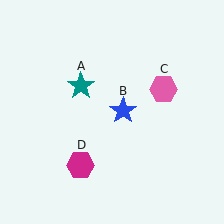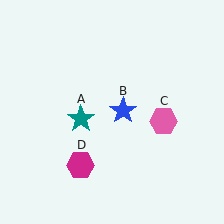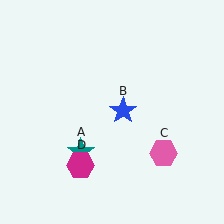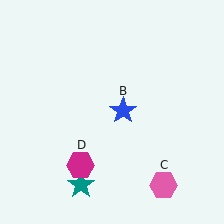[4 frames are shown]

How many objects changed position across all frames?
2 objects changed position: teal star (object A), pink hexagon (object C).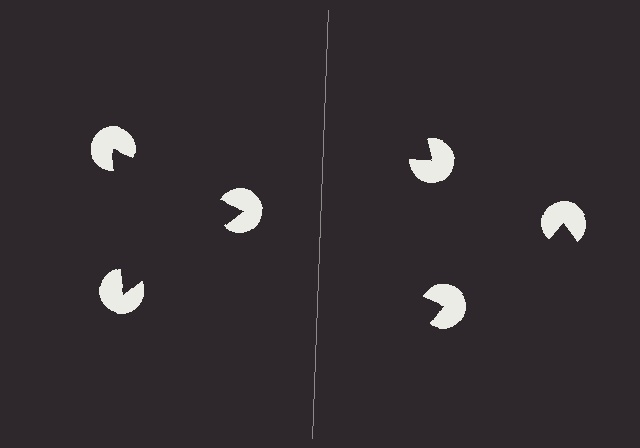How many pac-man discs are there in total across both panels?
6 — 3 on each side.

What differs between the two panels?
The pac-man discs are positioned identically on both sides; only the wedge orientations differ. On the left they align to a triangle; on the right they are misaligned.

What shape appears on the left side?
An illusory triangle.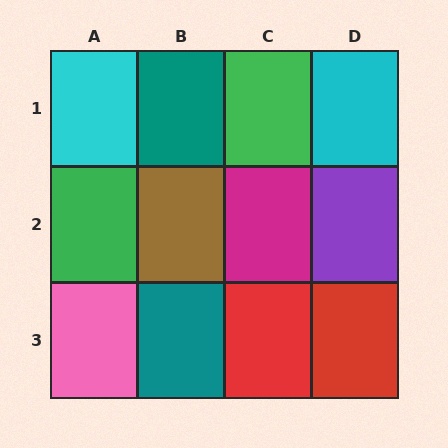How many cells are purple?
1 cell is purple.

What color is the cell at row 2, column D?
Purple.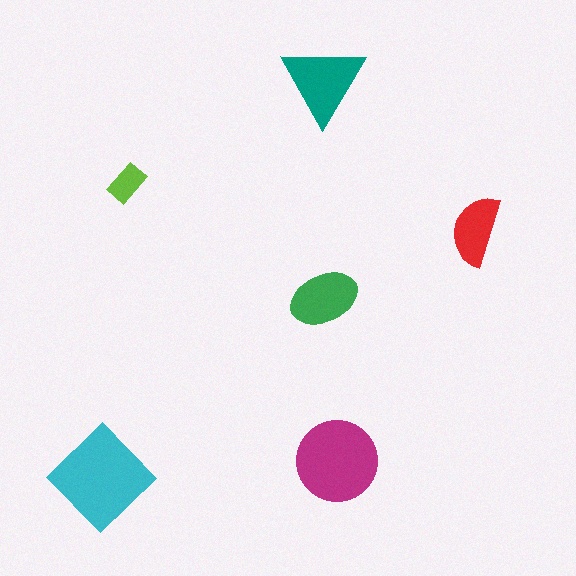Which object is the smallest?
The lime rectangle.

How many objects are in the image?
There are 6 objects in the image.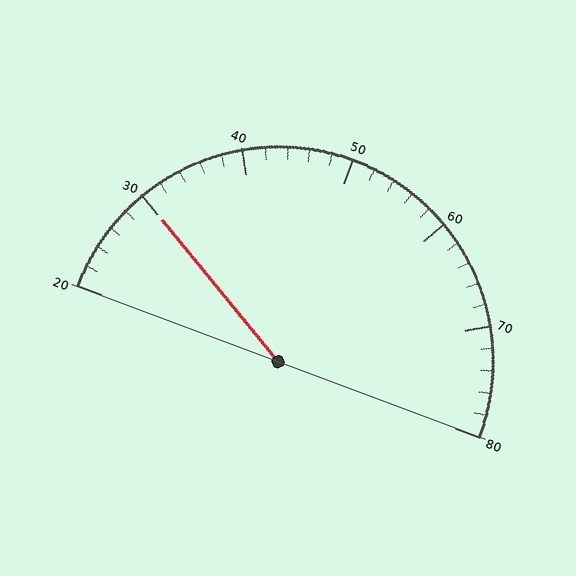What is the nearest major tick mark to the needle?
The nearest major tick mark is 30.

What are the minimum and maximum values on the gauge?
The gauge ranges from 20 to 80.